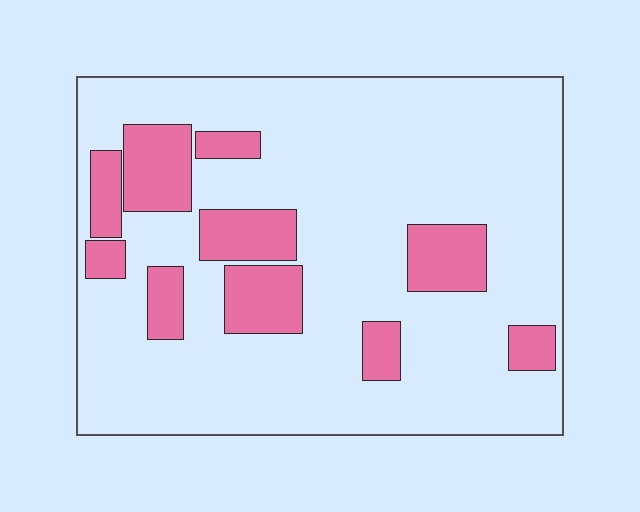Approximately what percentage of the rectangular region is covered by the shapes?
Approximately 20%.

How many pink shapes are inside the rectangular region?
10.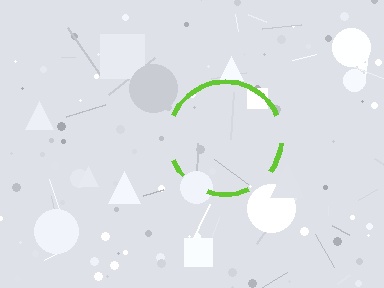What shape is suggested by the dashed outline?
The dashed outline suggests a circle.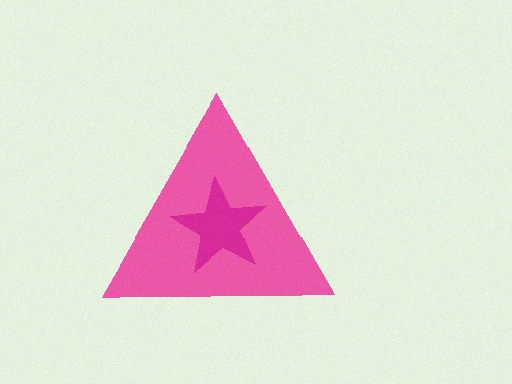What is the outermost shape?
The pink triangle.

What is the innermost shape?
The magenta star.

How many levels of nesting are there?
2.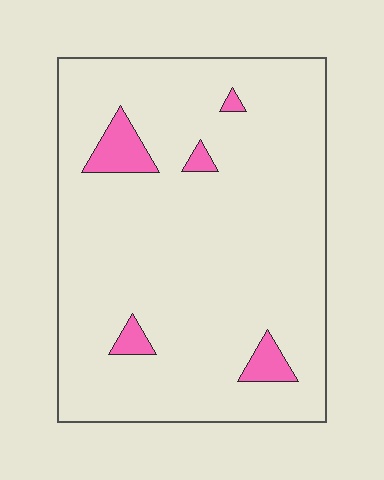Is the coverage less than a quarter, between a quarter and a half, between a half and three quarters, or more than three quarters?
Less than a quarter.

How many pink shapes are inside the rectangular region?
5.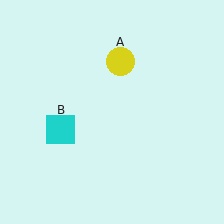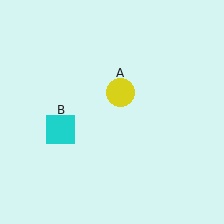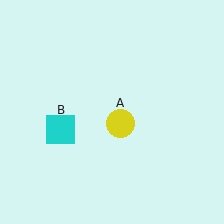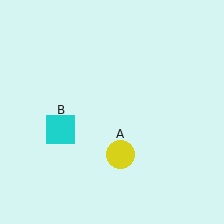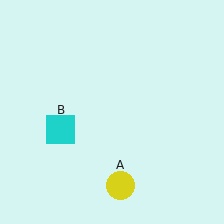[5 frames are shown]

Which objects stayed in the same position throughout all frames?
Cyan square (object B) remained stationary.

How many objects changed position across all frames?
1 object changed position: yellow circle (object A).